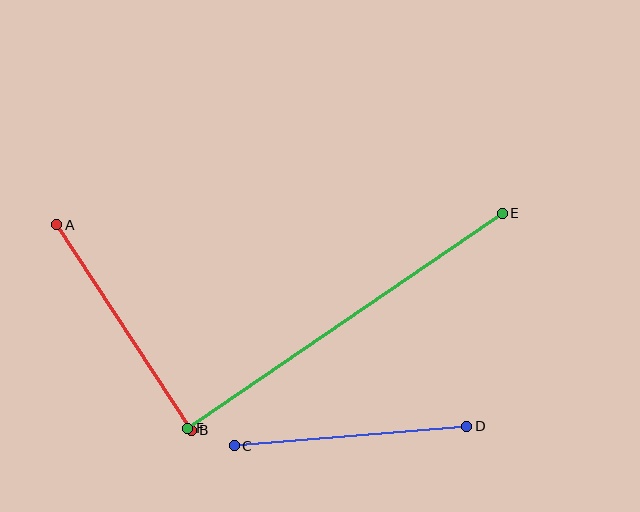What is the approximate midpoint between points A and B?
The midpoint is at approximately (124, 328) pixels.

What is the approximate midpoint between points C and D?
The midpoint is at approximately (350, 436) pixels.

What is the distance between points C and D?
The distance is approximately 233 pixels.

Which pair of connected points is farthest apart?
Points E and F are farthest apart.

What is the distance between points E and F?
The distance is approximately 381 pixels.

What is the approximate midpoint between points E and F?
The midpoint is at approximately (345, 321) pixels.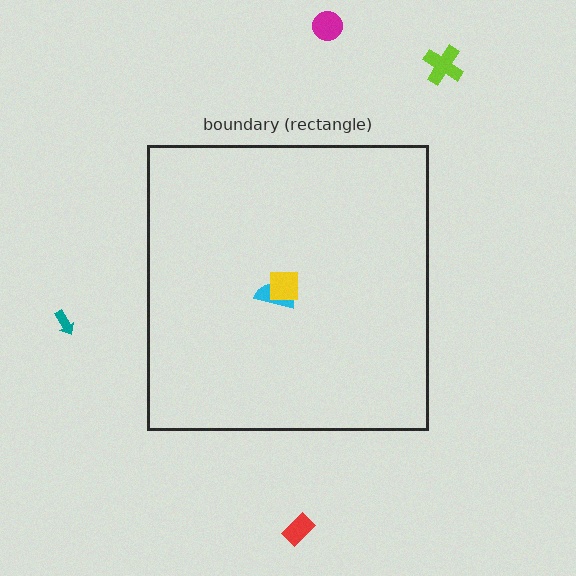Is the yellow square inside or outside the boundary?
Inside.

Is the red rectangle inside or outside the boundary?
Outside.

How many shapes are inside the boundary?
2 inside, 4 outside.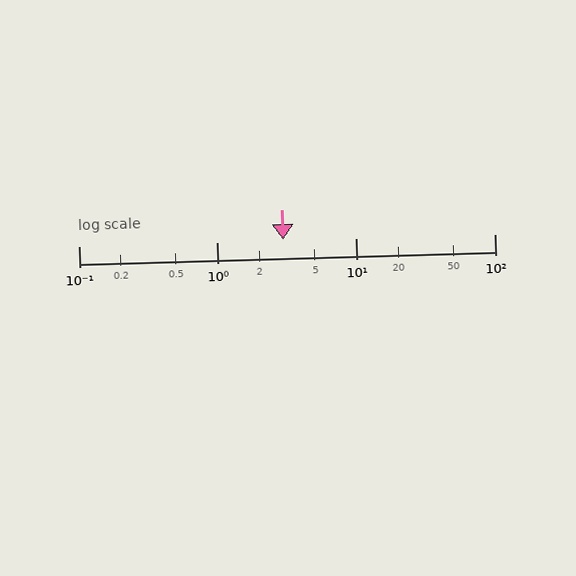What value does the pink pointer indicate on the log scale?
The pointer indicates approximately 3.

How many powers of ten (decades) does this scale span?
The scale spans 3 decades, from 0.1 to 100.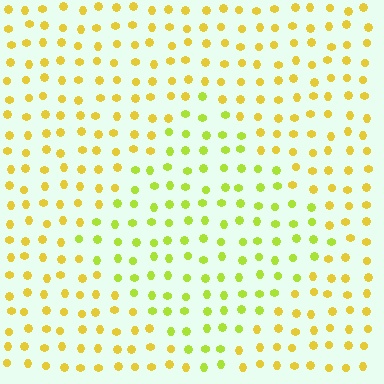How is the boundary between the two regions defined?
The boundary is defined purely by a slight shift in hue (about 30 degrees). Spacing, size, and orientation are identical on both sides.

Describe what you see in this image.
The image is filled with small yellow elements in a uniform arrangement. A diamond-shaped region is visible where the elements are tinted to a slightly different hue, forming a subtle color boundary.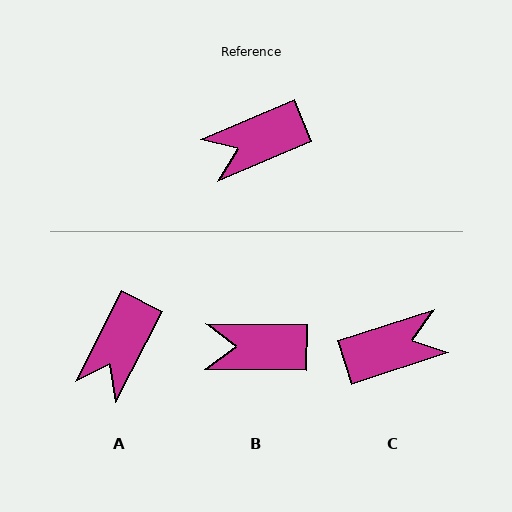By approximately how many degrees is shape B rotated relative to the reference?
Approximately 23 degrees clockwise.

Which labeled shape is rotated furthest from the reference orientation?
C, about 175 degrees away.